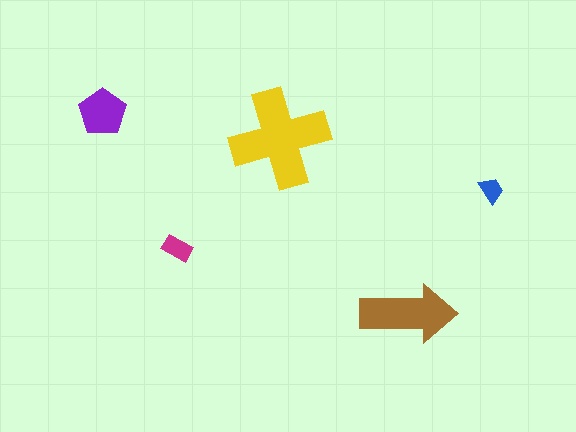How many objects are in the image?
There are 5 objects in the image.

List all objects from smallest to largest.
The blue trapezoid, the magenta rectangle, the purple pentagon, the brown arrow, the yellow cross.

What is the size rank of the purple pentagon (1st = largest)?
3rd.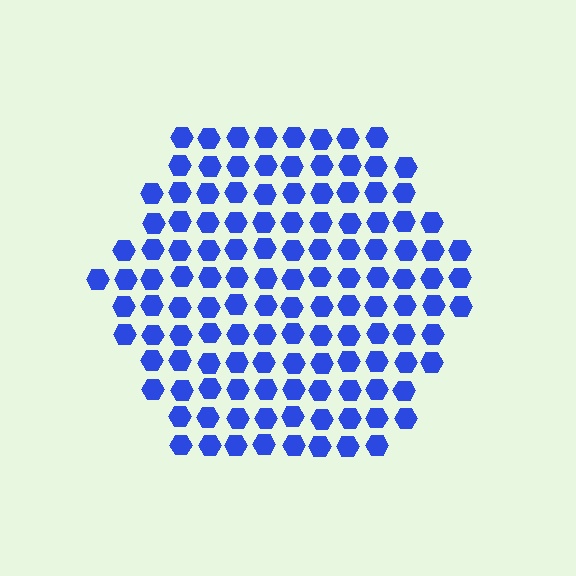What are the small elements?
The small elements are hexagons.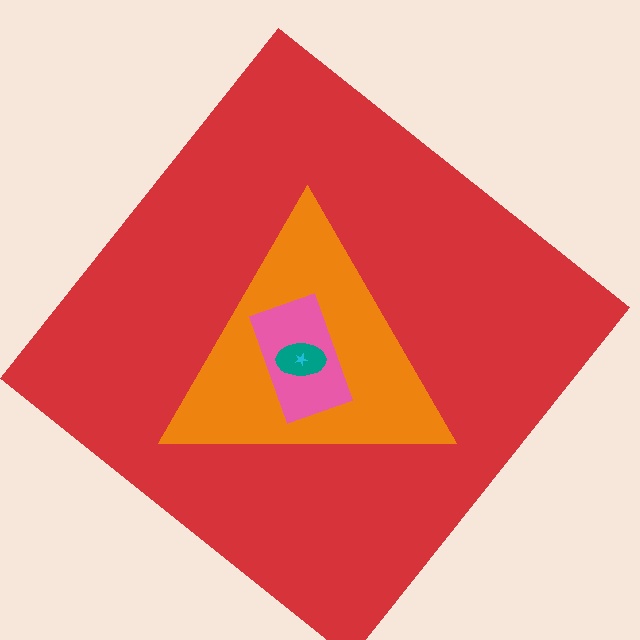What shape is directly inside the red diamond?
The orange triangle.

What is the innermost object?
The cyan star.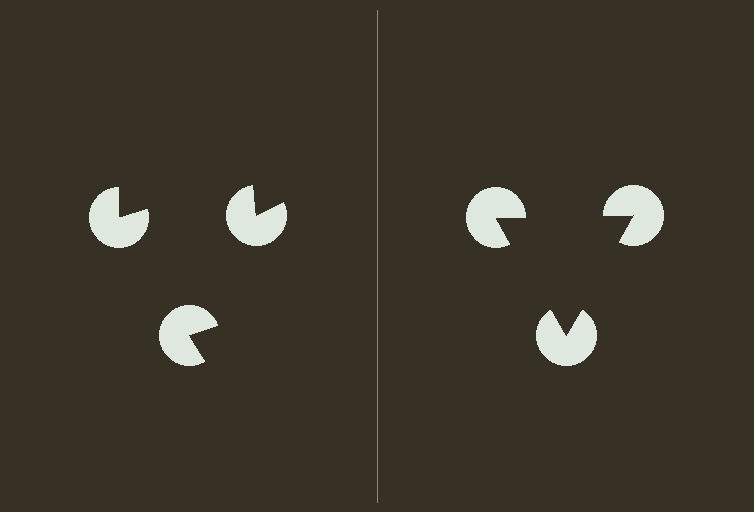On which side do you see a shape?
An illusory triangle appears on the right side. On the left side the wedge cuts are rotated, so no coherent shape forms.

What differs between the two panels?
The pac-man discs are positioned identically on both sides; only the wedge orientations differ. On the right they align to a triangle; on the left they are misaligned.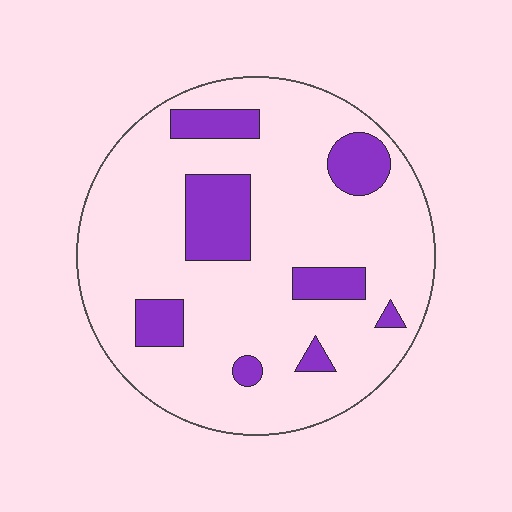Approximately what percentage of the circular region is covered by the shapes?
Approximately 20%.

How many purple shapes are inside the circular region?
8.